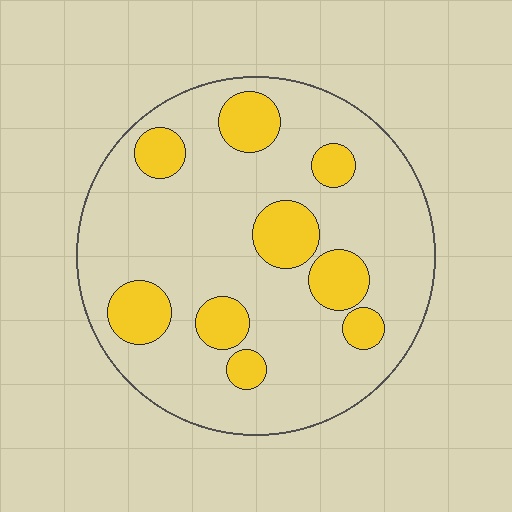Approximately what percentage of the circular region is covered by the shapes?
Approximately 20%.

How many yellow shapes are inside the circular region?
9.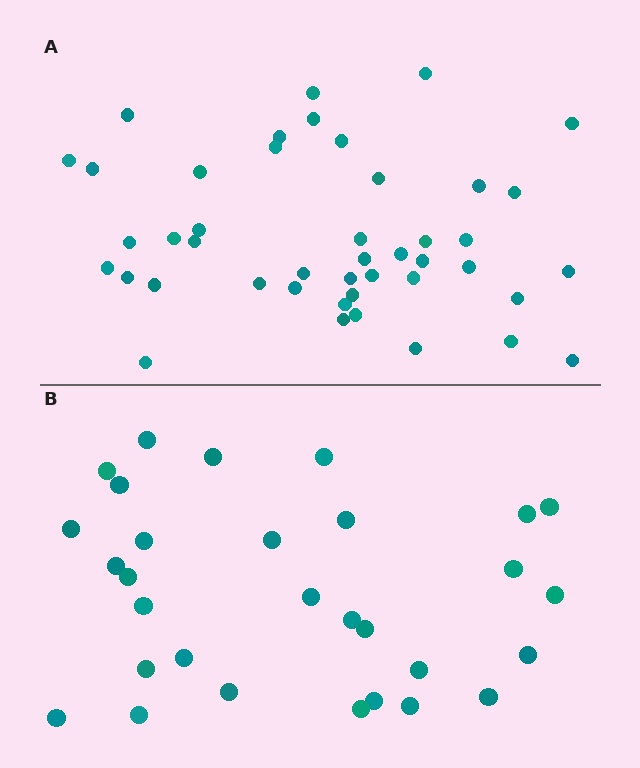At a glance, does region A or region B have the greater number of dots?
Region A (the top region) has more dots.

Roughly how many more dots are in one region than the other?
Region A has approximately 15 more dots than region B.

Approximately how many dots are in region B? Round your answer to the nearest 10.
About 30 dots.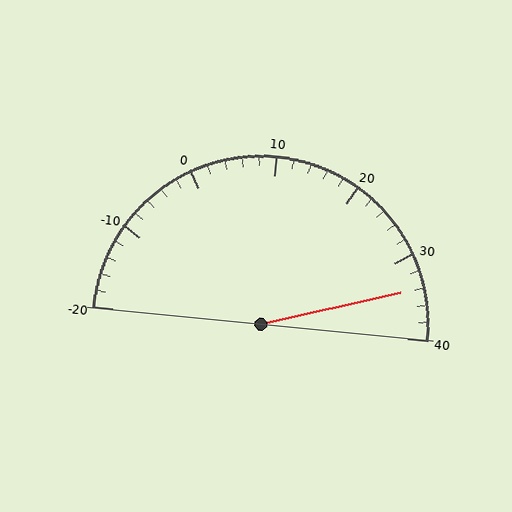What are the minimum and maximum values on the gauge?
The gauge ranges from -20 to 40.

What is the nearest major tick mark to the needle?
The nearest major tick mark is 30.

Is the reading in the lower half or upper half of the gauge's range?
The reading is in the upper half of the range (-20 to 40).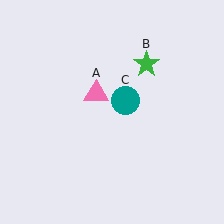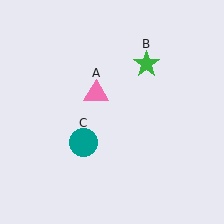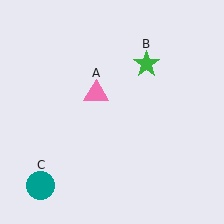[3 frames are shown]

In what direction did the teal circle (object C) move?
The teal circle (object C) moved down and to the left.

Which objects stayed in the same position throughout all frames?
Pink triangle (object A) and green star (object B) remained stationary.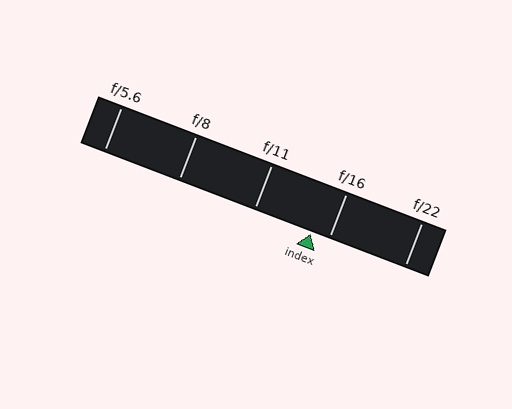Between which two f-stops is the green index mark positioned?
The index mark is between f/11 and f/16.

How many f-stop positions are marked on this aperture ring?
There are 5 f-stop positions marked.